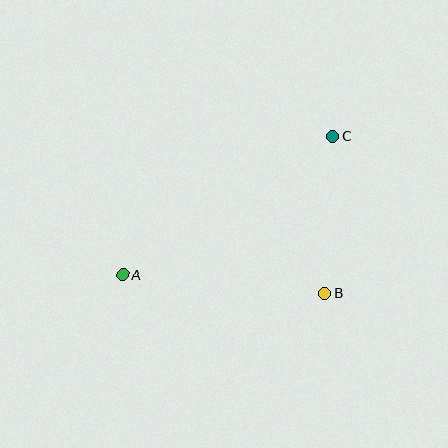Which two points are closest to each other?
Points B and C are closest to each other.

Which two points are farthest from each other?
Points A and C are farthest from each other.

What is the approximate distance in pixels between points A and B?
The distance between A and B is approximately 203 pixels.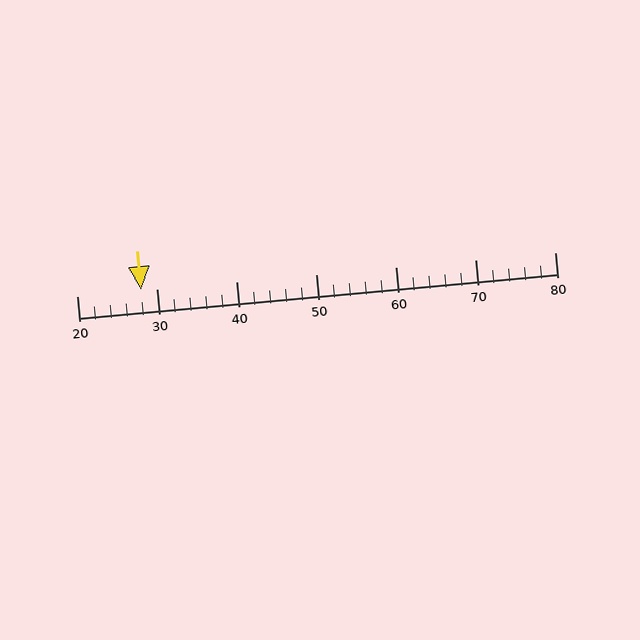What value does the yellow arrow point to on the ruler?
The yellow arrow points to approximately 28.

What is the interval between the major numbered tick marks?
The major tick marks are spaced 10 units apart.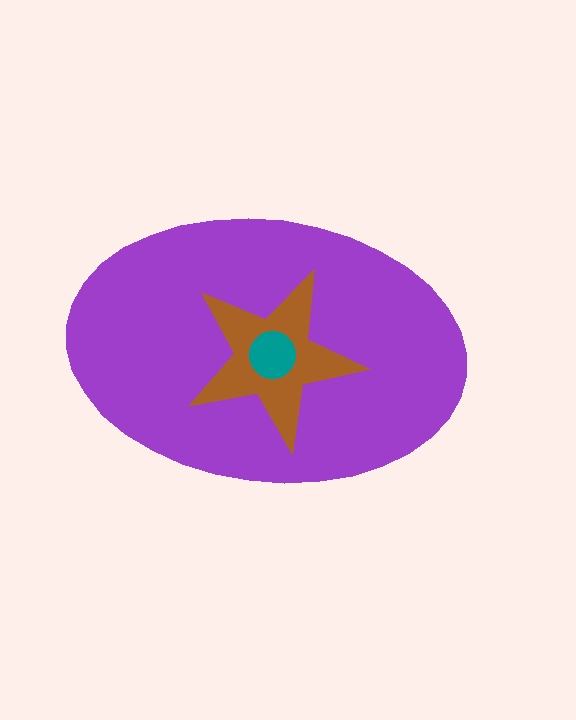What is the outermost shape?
The purple ellipse.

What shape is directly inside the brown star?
The teal circle.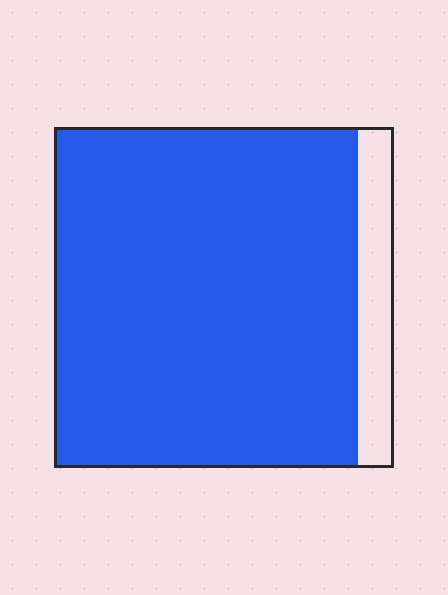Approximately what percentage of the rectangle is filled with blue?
Approximately 90%.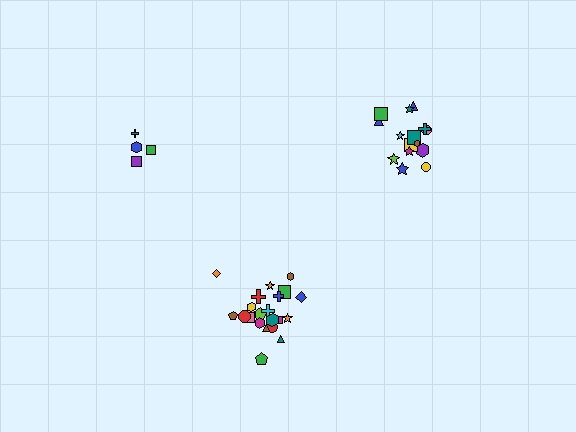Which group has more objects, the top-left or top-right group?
The top-right group.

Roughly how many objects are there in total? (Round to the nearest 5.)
Roughly 40 objects in total.